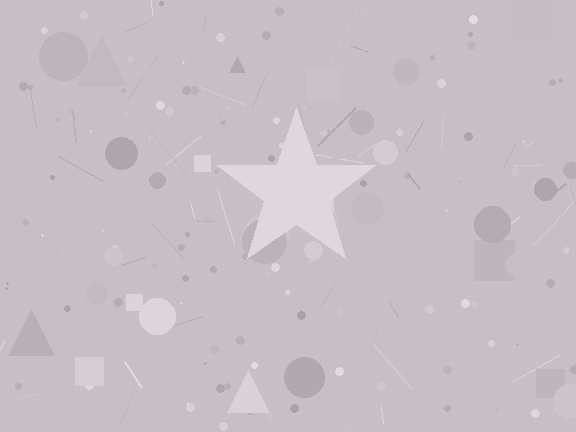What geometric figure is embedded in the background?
A star is embedded in the background.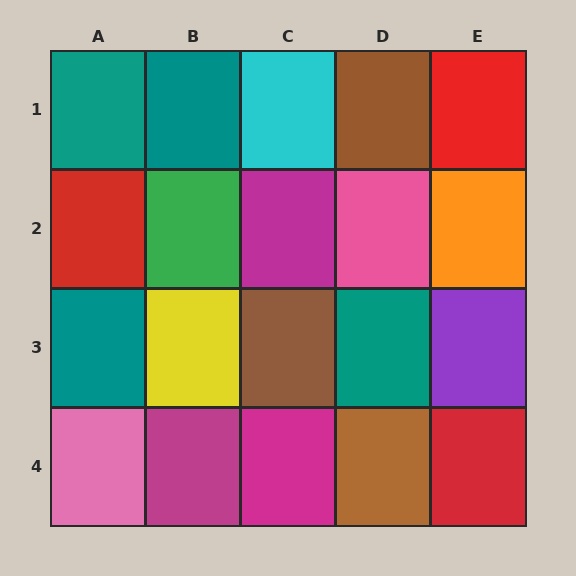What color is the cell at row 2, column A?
Red.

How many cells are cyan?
1 cell is cyan.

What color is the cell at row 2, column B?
Green.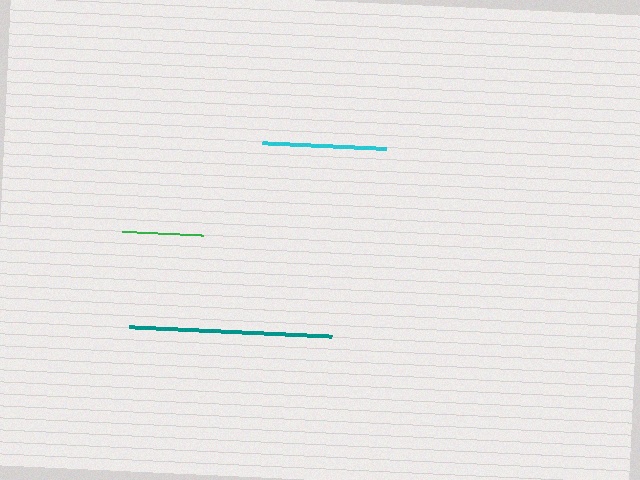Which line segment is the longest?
The teal line is the longest at approximately 203 pixels.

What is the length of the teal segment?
The teal segment is approximately 203 pixels long.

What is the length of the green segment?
The green segment is approximately 81 pixels long.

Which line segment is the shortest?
The green line is the shortest at approximately 81 pixels.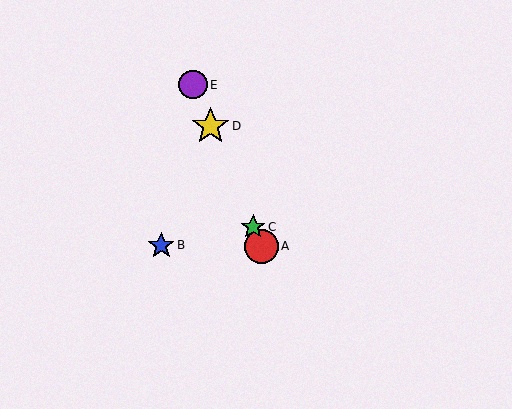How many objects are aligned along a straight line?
4 objects (A, C, D, E) are aligned along a straight line.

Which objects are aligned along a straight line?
Objects A, C, D, E are aligned along a straight line.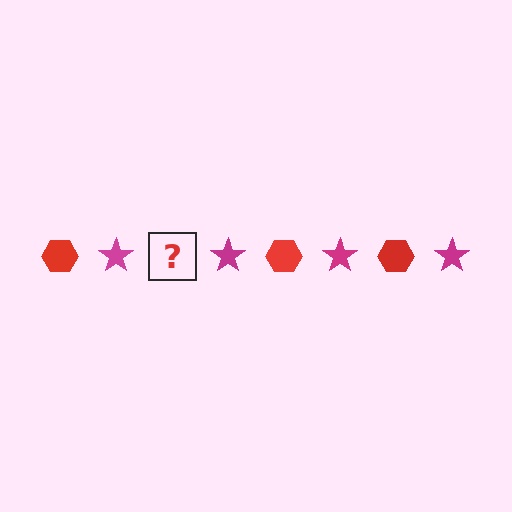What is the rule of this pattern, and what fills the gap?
The rule is that the pattern alternates between red hexagon and magenta star. The gap should be filled with a red hexagon.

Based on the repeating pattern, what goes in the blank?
The blank should be a red hexagon.